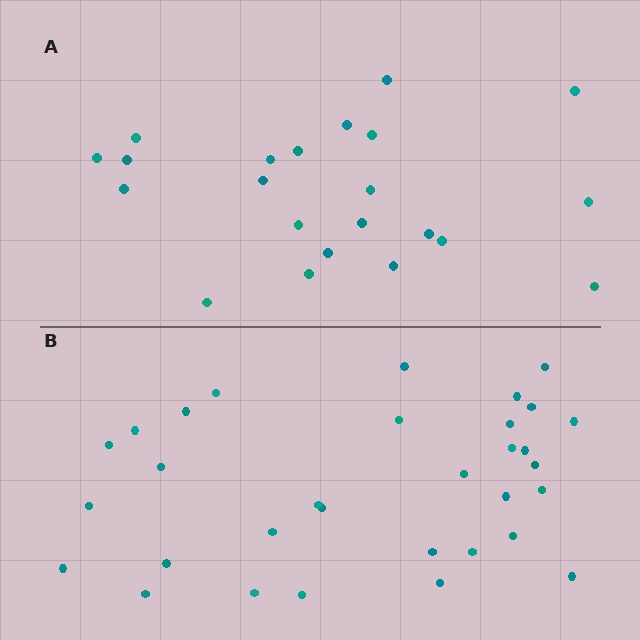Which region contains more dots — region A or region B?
Region B (the bottom region) has more dots.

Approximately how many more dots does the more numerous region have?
Region B has roughly 10 or so more dots than region A.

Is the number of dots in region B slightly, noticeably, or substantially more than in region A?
Region B has substantially more. The ratio is roughly 1.5 to 1.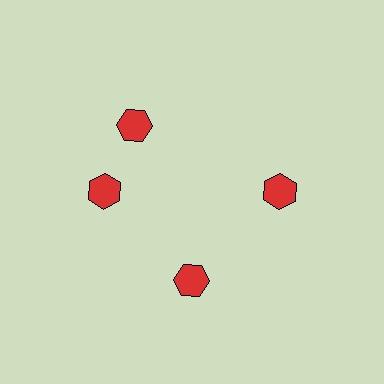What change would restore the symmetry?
The symmetry would be restored by rotating it back into even spacing with its neighbors so that all 4 hexagons sit at equal angles and equal distance from the center.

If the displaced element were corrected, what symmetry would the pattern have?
It would have 4-fold rotational symmetry — the pattern would map onto itself every 90 degrees.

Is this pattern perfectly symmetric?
No. The 4 red hexagons are arranged in a ring, but one element near the 12 o'clock position is rotated out of alignment along the ring, breaking the 4-fold rotational symmetry.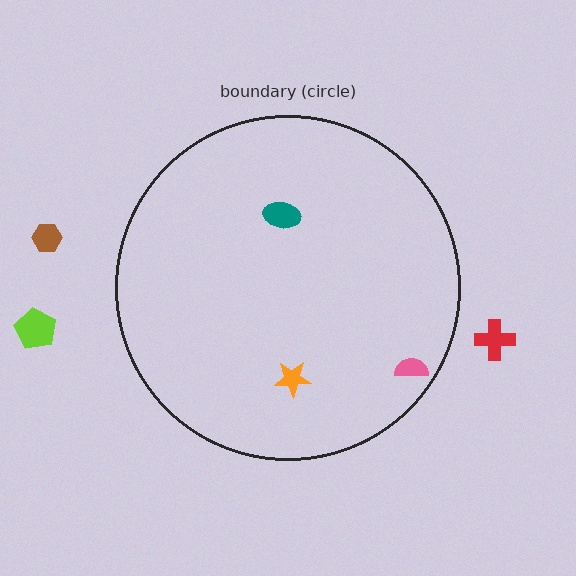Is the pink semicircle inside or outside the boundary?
Inside.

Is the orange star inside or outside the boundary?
Inside.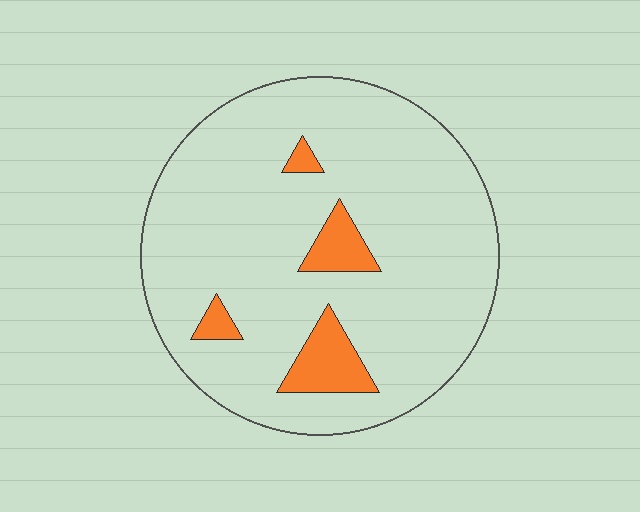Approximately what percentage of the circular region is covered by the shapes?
Approximately 10%.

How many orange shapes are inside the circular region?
4.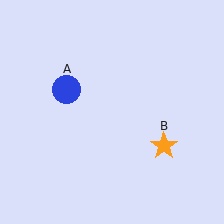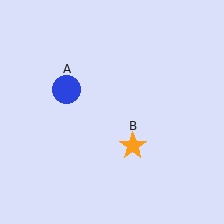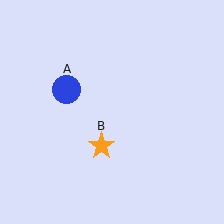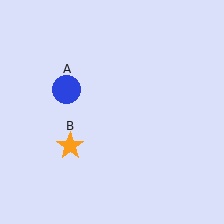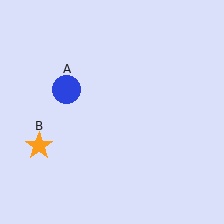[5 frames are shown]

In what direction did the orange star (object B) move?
The orange star (object B) moved left.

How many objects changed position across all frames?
1 object changed position: orange star (object B).